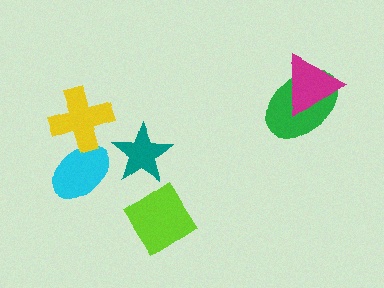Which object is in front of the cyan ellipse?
The yellow cross is in front of the cyan ellipse.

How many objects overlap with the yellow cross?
1 object overlaps with the yellow cross.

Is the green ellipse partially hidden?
Yes, it is partially covered by another shape.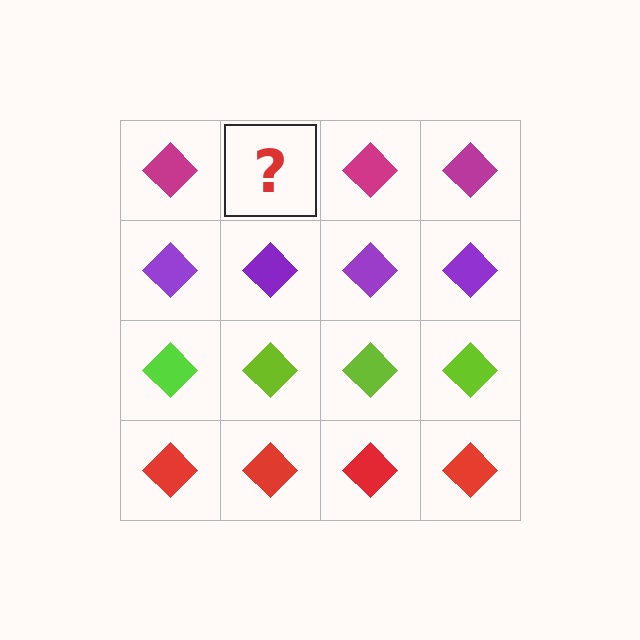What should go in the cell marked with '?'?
The missing cell should contain a magenta diamond.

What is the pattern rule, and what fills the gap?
The rule is that each row has a consistent color. The gap should be filled with a magenta diamond.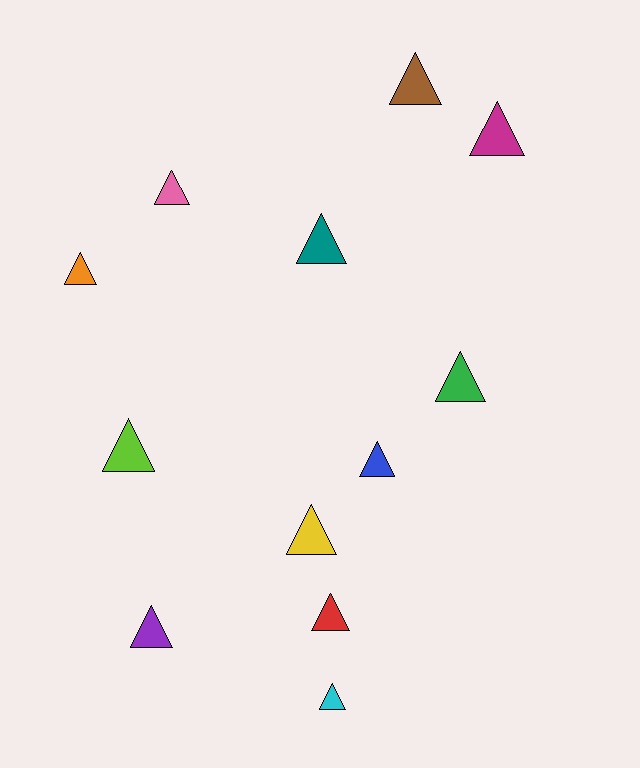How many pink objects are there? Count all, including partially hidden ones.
There is 1 pink object.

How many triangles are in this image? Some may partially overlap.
There are 12 triangles.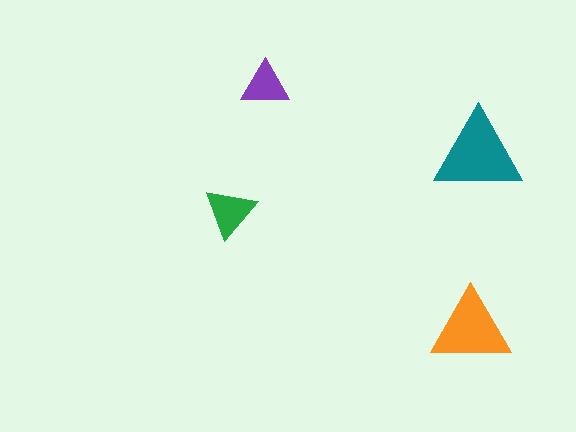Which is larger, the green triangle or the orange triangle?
The orange one.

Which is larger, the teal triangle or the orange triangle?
The teal one.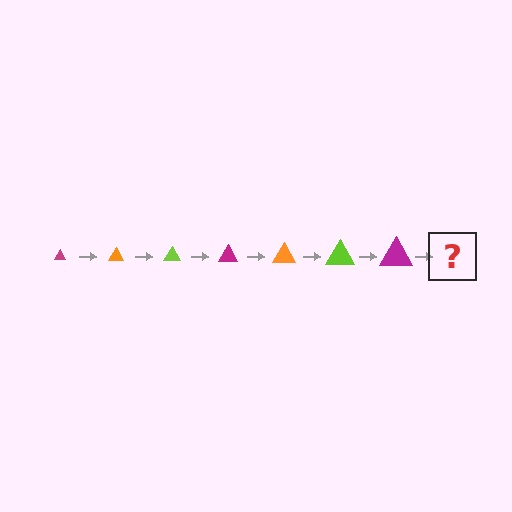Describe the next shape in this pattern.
It should be an orange triangle, larger than the previous one.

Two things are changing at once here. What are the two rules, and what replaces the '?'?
The two rules are that the triangle grows larger each step and the color cycles through magenta, orange, and lime. The '?' should be an orange triangle, larger than the previous one.